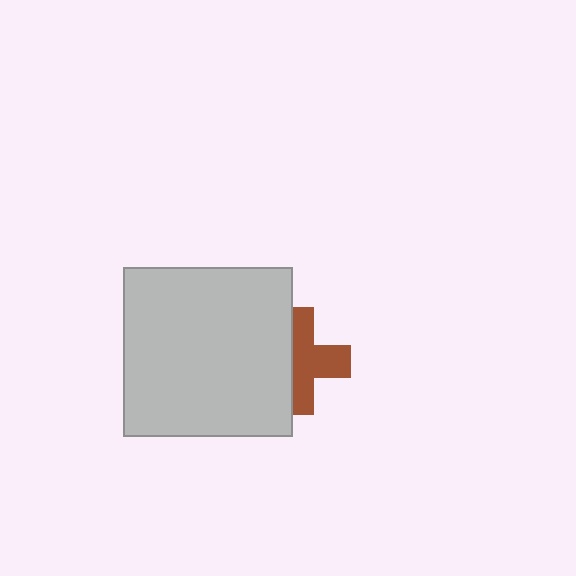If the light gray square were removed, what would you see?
You would see the complete brown cross.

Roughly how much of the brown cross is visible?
About half of it is visible (roughly 57%).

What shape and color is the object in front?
The object in front is a light gray square.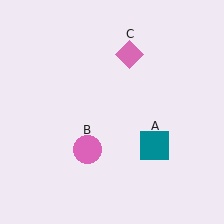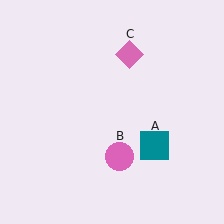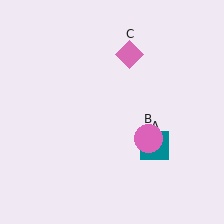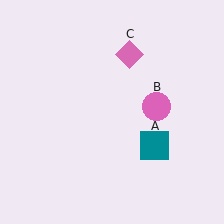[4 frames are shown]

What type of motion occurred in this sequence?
The pink circle (object B) rotated counterclockwise around the center of the scene.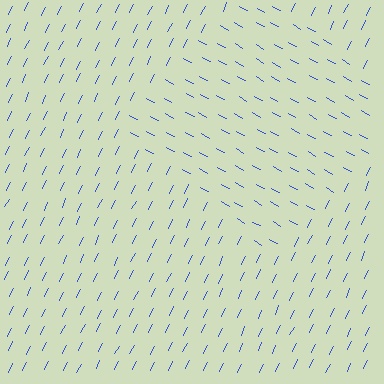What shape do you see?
I see a diamond.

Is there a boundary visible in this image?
Yes, there is a texture boundary formed by a change in line orientation.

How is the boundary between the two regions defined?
The boundary is defined purely by a change in line orientation (approximately 88 degrees difference). All lines are the same color and thickness.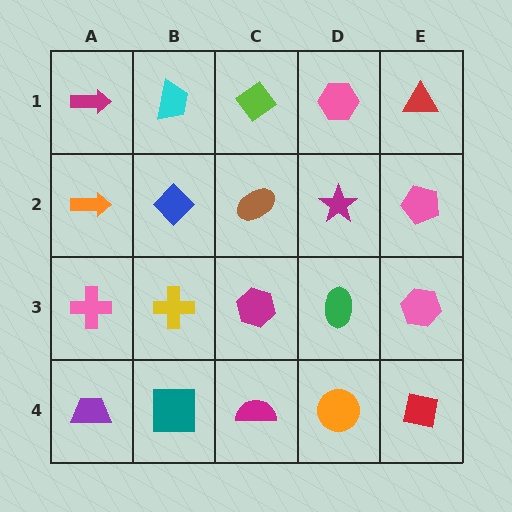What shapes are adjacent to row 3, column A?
An orange arrow (row 2, column A), a purple trapezoid (row 4, column A), a yellow cross (row 3, column B).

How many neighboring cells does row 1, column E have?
2.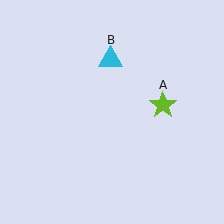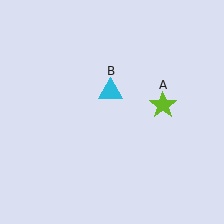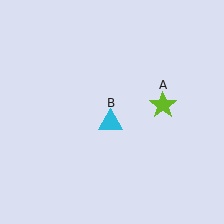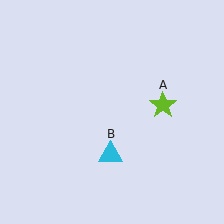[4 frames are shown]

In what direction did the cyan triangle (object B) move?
The cyan triangle (object B) moved down.